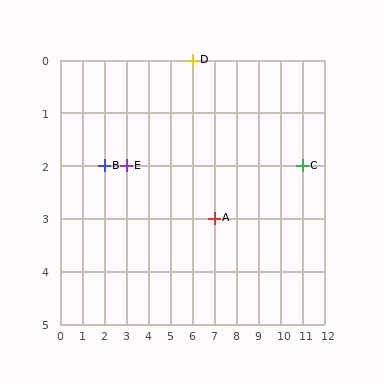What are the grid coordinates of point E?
Point E is at grid coordinates (3, 2).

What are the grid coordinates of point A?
Point A is at grid coordinates (7, 3).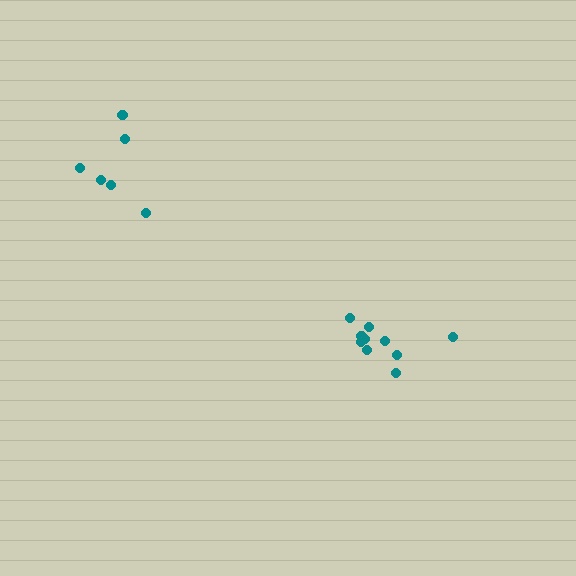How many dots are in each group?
Group 1: 6 dots, Group 2: 10 dots (16 total).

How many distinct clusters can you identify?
There are 2 distinct clusters.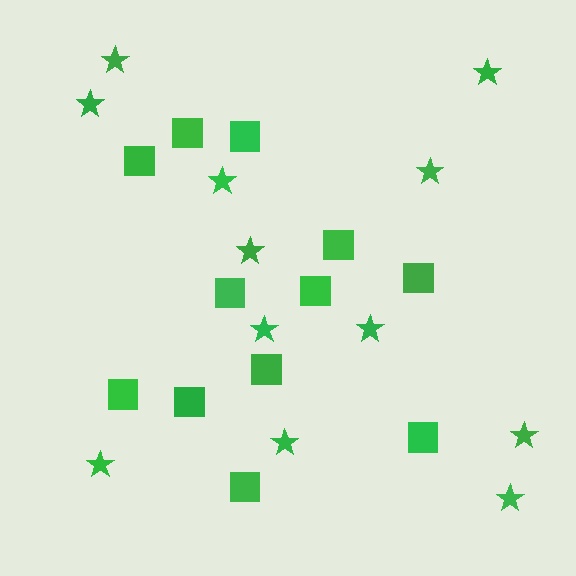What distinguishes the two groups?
There are 2 groups: one group of stars (12) and one group of squares (12).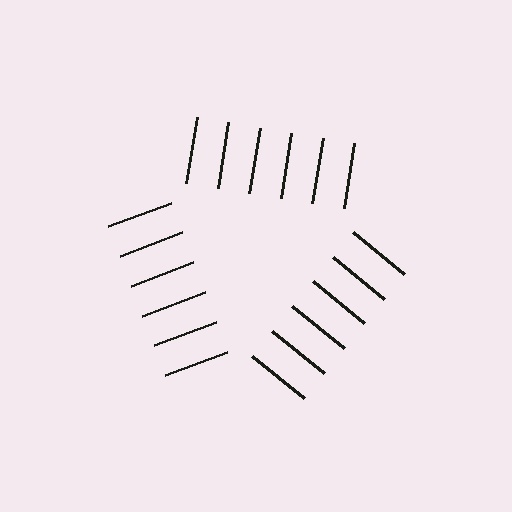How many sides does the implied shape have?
3 sides — the line-ends trace a triangle.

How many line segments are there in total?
18 — 6 along each of the 3 edges.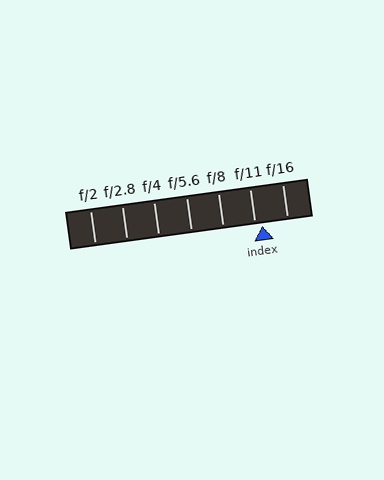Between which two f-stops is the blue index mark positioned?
The index mark is between f/11 and f/16.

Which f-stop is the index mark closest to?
The index mark is closest to f/11.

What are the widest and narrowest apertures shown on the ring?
The widest aperture shown is f/2 and the narrowest is f/16.